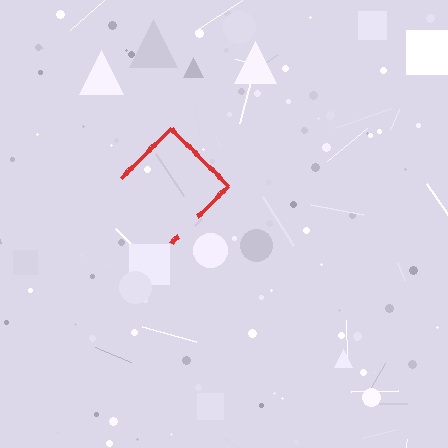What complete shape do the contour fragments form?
The contour fragments form a diamond.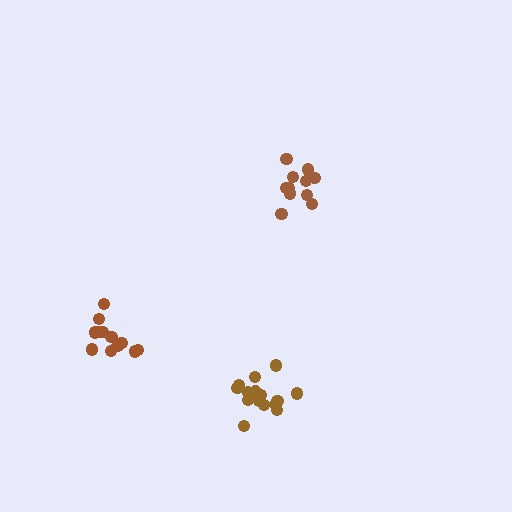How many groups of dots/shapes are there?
There are 3 groups.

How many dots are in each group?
Group 1: 11 dots, Group 2: 13 dots, Group 3: 15 dots (39 total).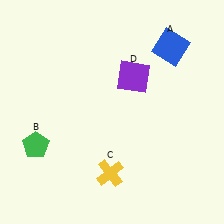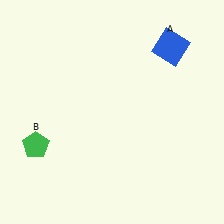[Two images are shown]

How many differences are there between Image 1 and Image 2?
There are 2 differences between the two images.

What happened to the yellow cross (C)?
The yellow cross (C) was removed in Image 2. It was in the bottom-left area of Image 1.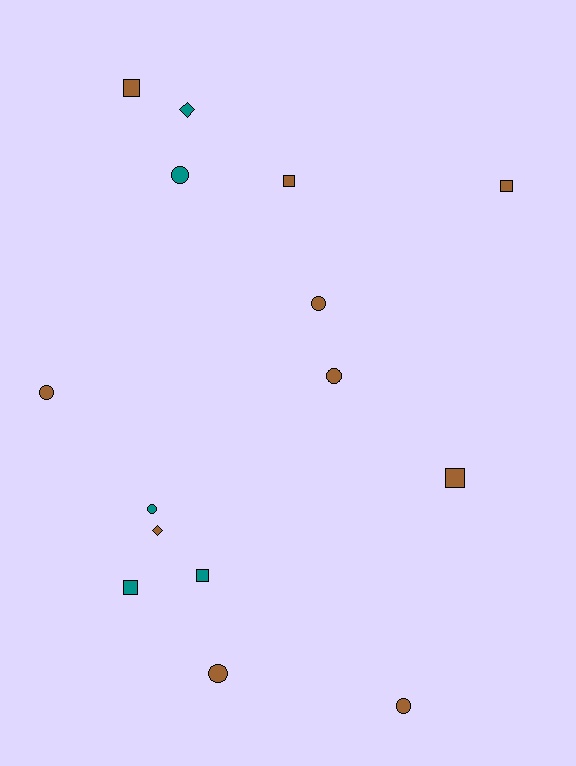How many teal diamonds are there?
There is 1 teal diamond.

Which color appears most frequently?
Brown, with 10 objects.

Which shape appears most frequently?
Circle, with 7 objects.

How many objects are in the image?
There are 15 objects.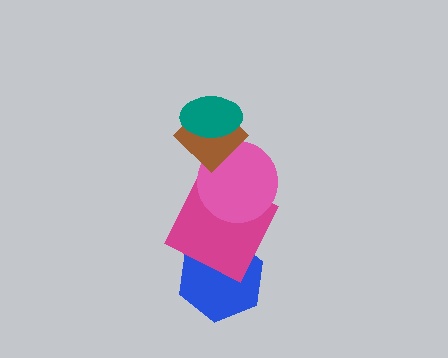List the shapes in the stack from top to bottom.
From top to bottom: the teal ellipse, the brown diamond, the pink circle, the magenta square, the blue hexagon.